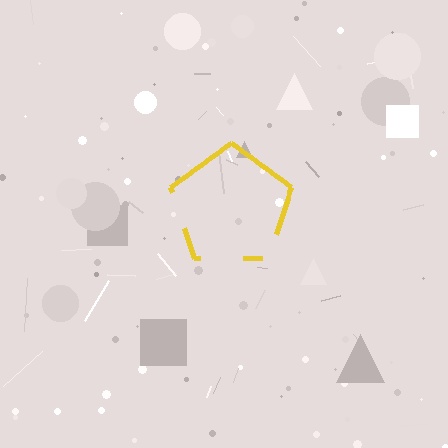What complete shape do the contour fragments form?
The contour fragments form a pentagon.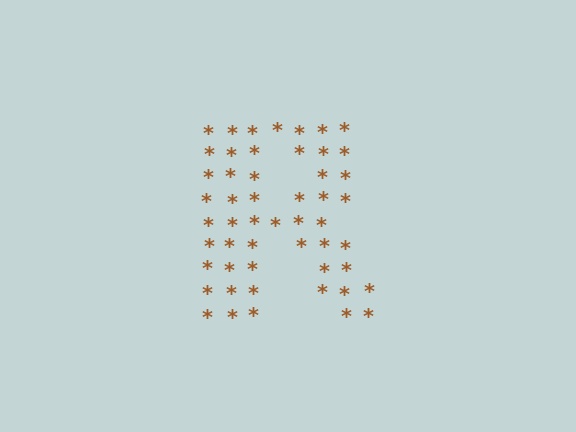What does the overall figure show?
The overall figure shows the letter R.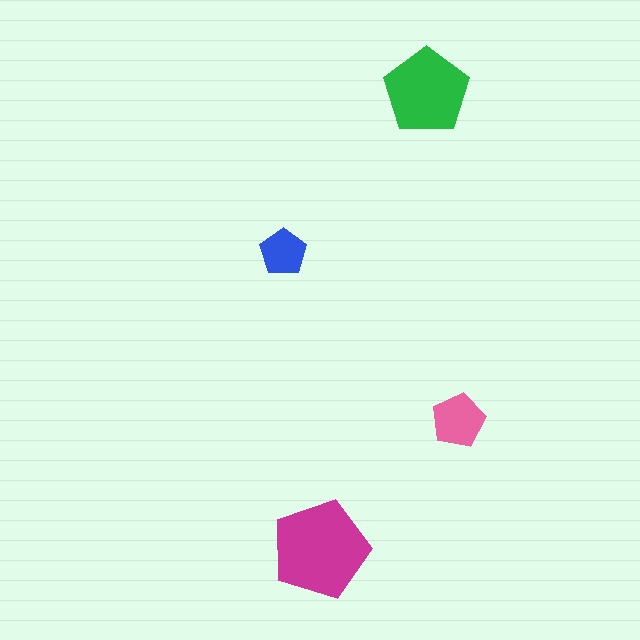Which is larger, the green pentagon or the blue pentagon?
The green one.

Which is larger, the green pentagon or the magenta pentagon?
The magenta one.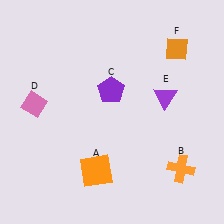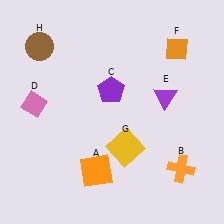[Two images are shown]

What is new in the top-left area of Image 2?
A brown circle (H) was added in the top-left area of Image 2.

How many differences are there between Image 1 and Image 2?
There are 2 differences between the two images.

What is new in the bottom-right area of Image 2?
A yellow square (G) was added in the bottom-right area of Image 2.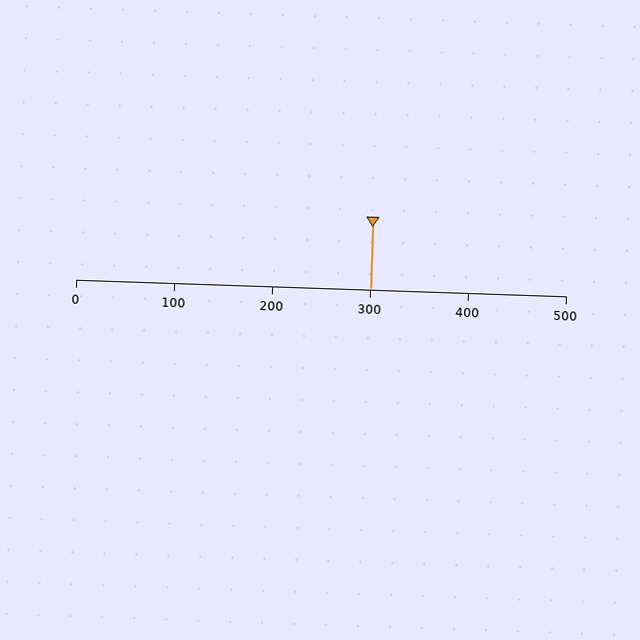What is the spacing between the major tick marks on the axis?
The major ticks are spaced 100 apart.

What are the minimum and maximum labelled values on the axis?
The axis runs from 0 to 500.